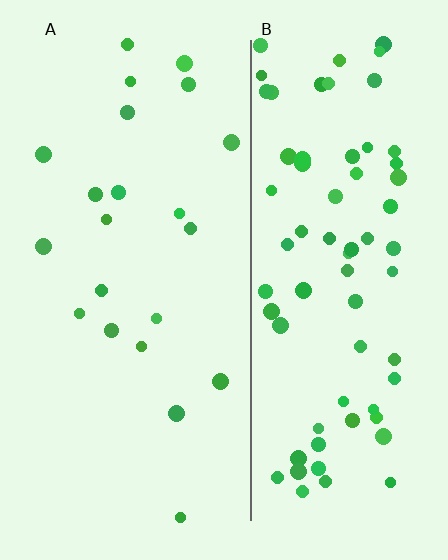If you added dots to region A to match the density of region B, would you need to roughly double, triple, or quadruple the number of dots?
Approximately triple.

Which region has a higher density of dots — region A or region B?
B (the right).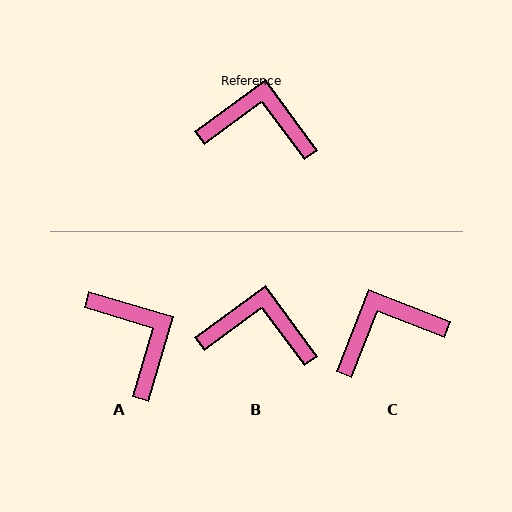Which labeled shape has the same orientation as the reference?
B.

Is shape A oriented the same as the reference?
No, it is off by about 53 degrees.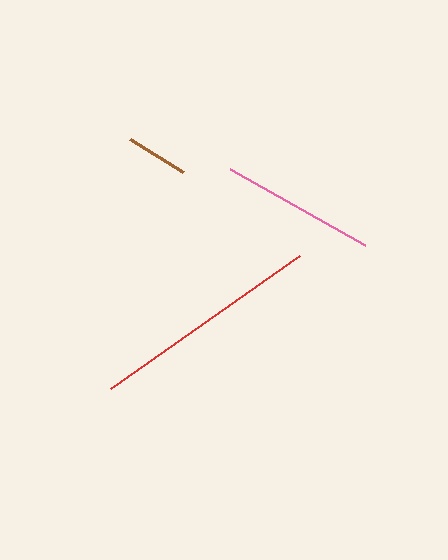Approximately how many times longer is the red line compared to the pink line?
The red line is approximately 1.5 times the length of the pink line.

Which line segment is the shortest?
The brown line is the shortest at approximately 63 pixels.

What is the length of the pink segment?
The pink segment is approximately 155 pixels long.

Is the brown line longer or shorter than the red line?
The red line is longer than the brown line.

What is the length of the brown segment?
The brown segment is approximately 63 pixels long.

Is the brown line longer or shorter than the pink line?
The pink line is longer than the brown line.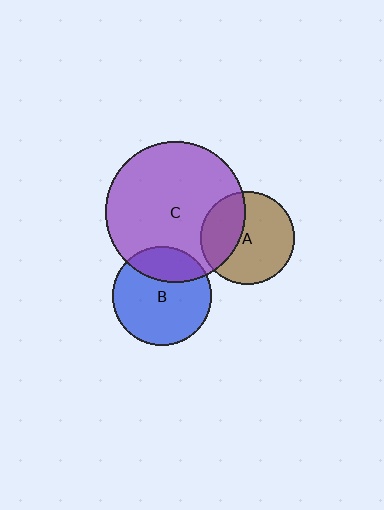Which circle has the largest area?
Circle C (purple).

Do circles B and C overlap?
Yes.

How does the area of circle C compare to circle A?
Approximately 2.3 times.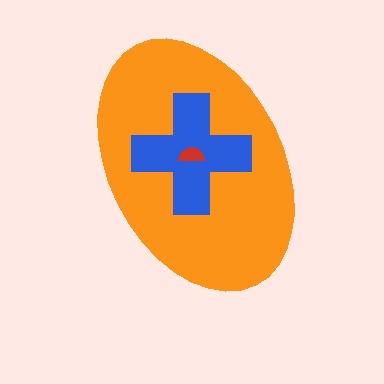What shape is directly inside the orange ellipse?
The blue cross.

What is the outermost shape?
The orange ellipse.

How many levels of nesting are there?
3.